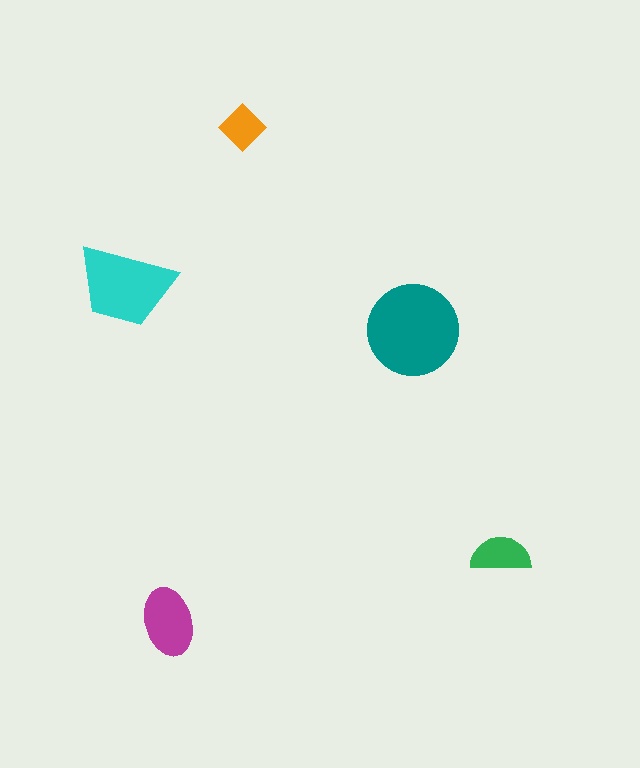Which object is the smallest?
The orange diamond.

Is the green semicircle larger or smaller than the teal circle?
Smaller.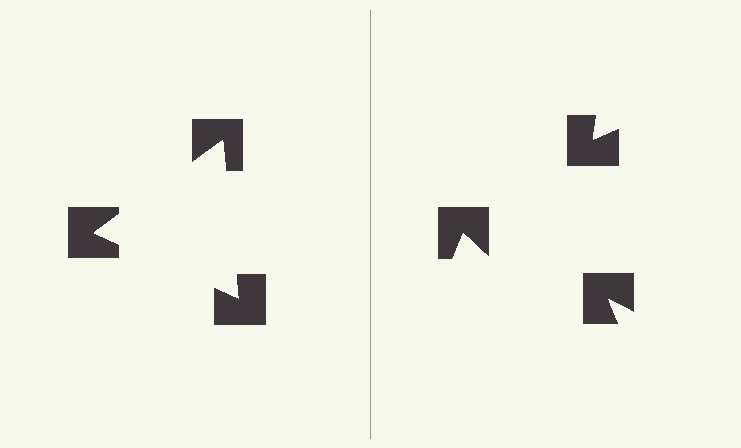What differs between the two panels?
The notched squares are positioned identically on both sides; only the wedge orientations differ. On the left they align to a triangle; on the right they are misaligned.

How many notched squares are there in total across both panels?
6 — 3 on each side.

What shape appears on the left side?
An illusory triangle.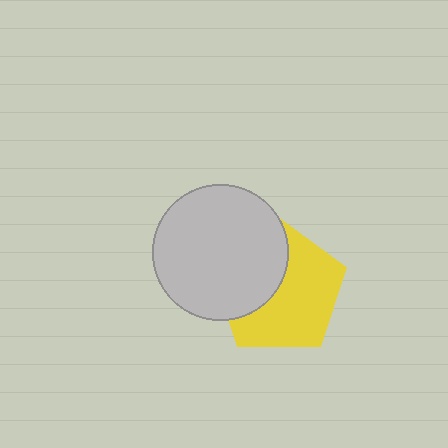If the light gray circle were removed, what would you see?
You would see the complete yellow pentagon.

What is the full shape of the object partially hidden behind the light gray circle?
The partially hidden object is a yellow pentagon.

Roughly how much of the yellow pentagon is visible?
About half of it is visible (roughly 60%).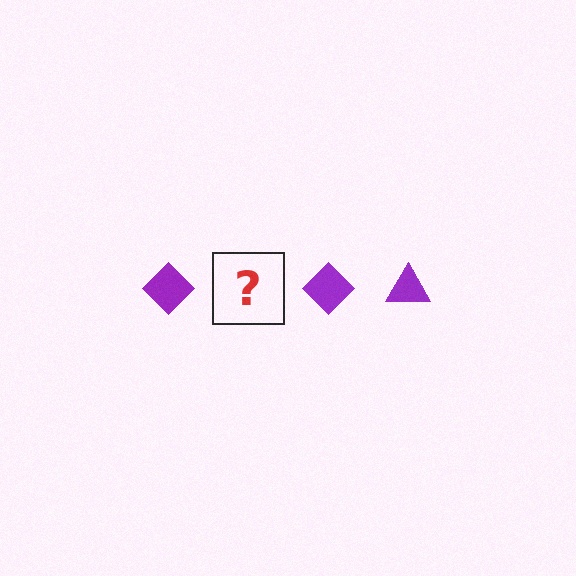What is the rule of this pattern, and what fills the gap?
The rule is that the pattern cycles through diamond, triangle shapes in purple. The gap should be filled with a purple triangle.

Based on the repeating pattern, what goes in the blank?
The blank should be a purple triangle.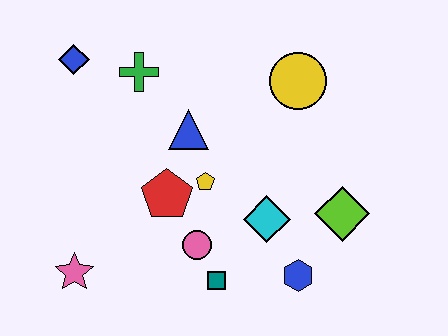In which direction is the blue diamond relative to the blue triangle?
The blue diamond is to the left of the blue triangle.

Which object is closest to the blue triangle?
The yellow pentagon is closest to the blue triangle.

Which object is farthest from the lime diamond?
The blue diamond is farthest from the lime diamond.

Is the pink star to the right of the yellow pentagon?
No